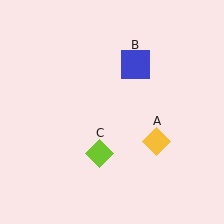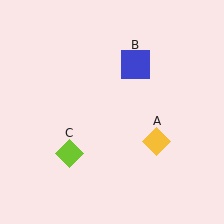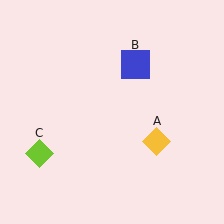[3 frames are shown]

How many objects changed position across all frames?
1 object changed position: lime diamond (object C).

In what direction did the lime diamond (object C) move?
The lime diamond (object C) moved left.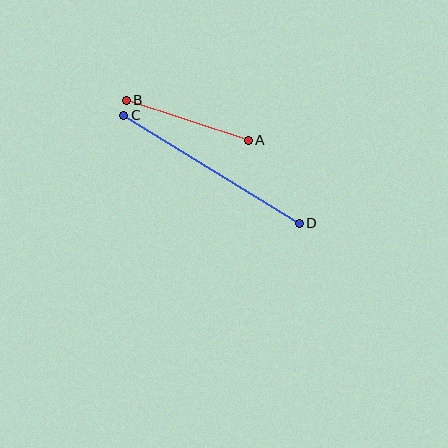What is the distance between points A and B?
The distance is approximately 128 pixels.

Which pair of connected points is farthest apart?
Points C and D are farthest apart.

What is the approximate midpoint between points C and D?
The midpoint is at approximately (211, 169) pixels.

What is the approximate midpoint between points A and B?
The midpoint is at approximately (187, 120) pixels.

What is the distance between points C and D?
The distance is approximately 206 pixels.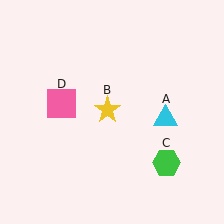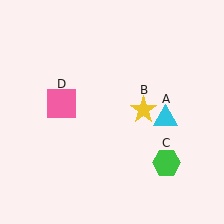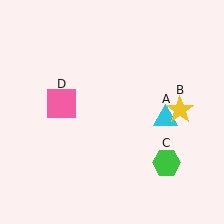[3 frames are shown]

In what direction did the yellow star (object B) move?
The yellow star (object B) moved right.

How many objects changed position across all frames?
1 object changed position: yellow star (object B).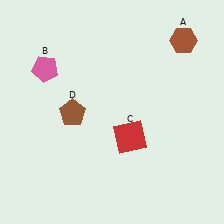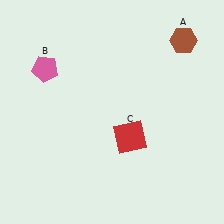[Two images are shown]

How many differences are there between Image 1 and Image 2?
There is 1 difference between the two images.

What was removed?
The brown pentagon (D) was removed in Image 2.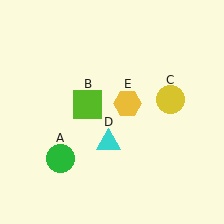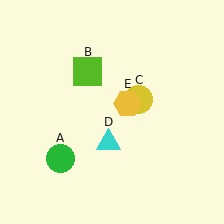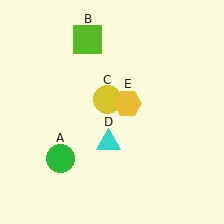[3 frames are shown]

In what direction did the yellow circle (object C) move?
The yellow circle (object C) moved left.